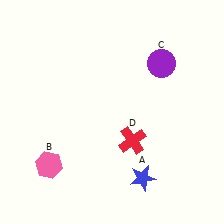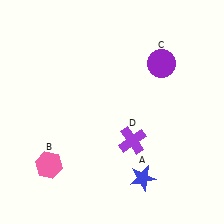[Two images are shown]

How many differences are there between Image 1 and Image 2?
There is 1 difference between the two images.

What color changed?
The cross (D) changed from red in Image 1 to purple in Image 2.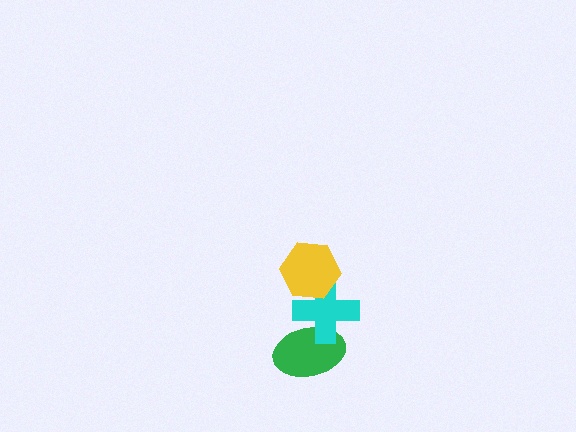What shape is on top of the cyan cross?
The yellow hexagon is on top of the cyan cross.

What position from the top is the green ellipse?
The green ellipse is 3rd from the top.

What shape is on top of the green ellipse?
The cyan cross is on top of the green ellipse.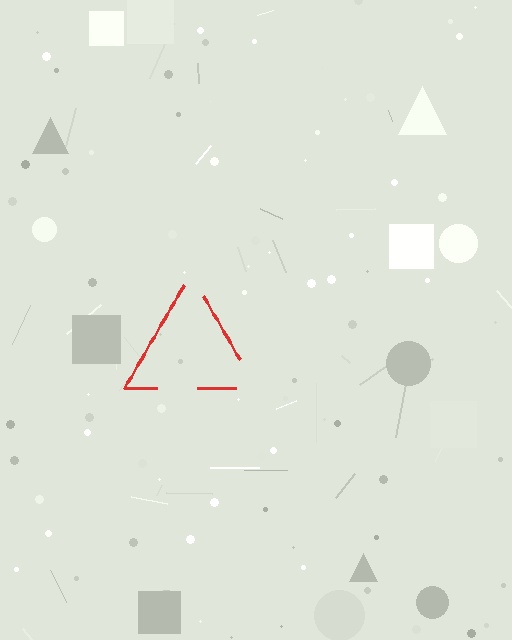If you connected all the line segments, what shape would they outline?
They would outline a triangle.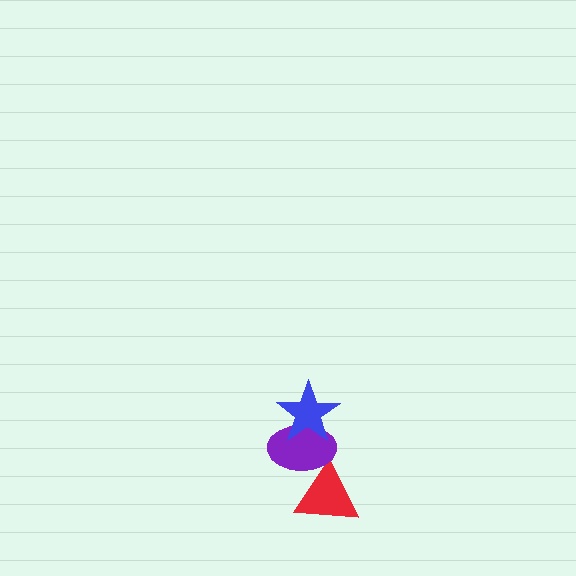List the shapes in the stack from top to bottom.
From top to bottom: the blue star, the purple ellipse, the red triangle.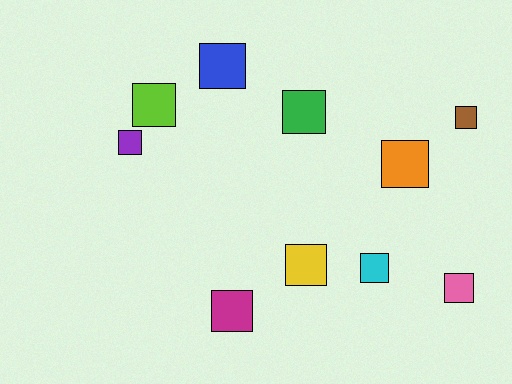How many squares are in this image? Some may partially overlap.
There are 10 squares.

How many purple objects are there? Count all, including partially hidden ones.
There is 1 purple object.